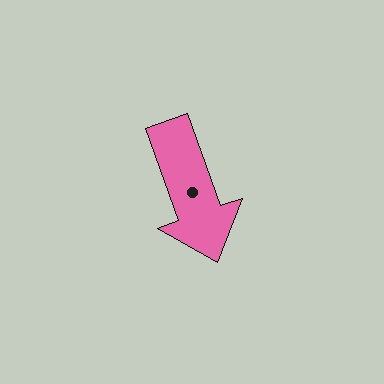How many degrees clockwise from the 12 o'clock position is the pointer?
Approximately 160 degrees.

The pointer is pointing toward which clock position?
Roughly 5 o'clock.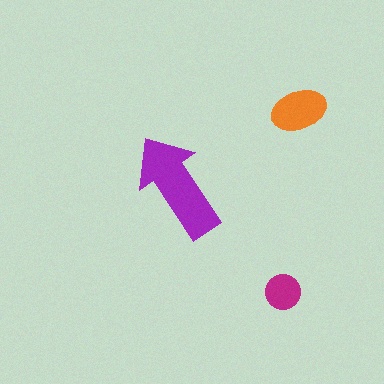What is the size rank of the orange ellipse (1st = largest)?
2nd.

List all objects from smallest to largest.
The magenta circle, the orange ellipse, the purple arrow.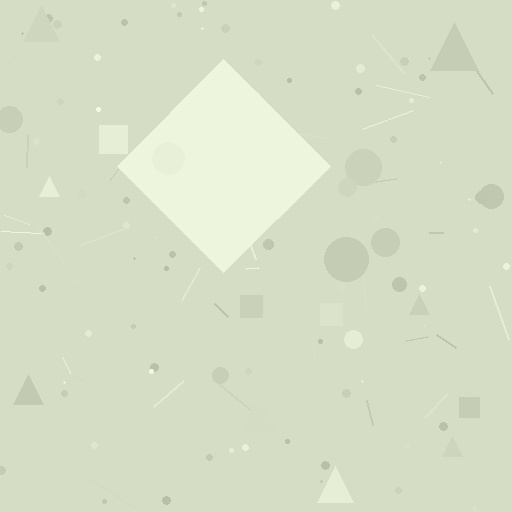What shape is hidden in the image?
A diamond is hidden in the image.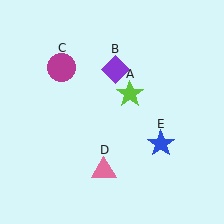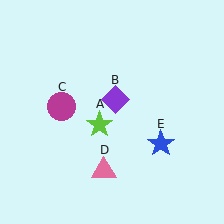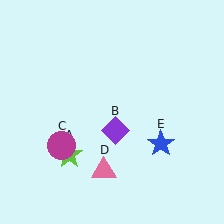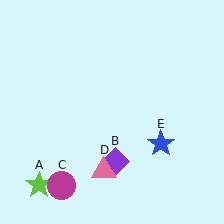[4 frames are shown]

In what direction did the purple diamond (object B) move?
The purple diamond (object B) moved down.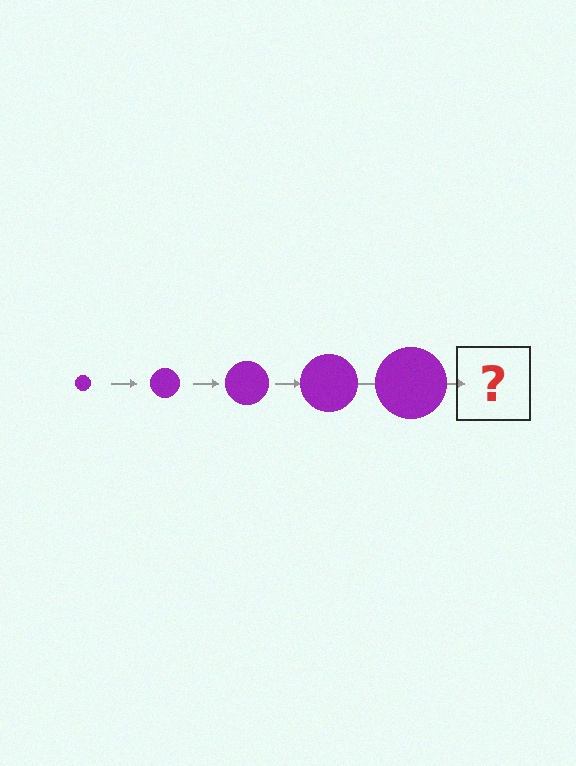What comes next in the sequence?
The next element should be a purple circle, larger than the previous one.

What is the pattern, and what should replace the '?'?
The pattern is that the circle gets progressively larger each step. The '?' should be a purple circle, larger than the previous one.